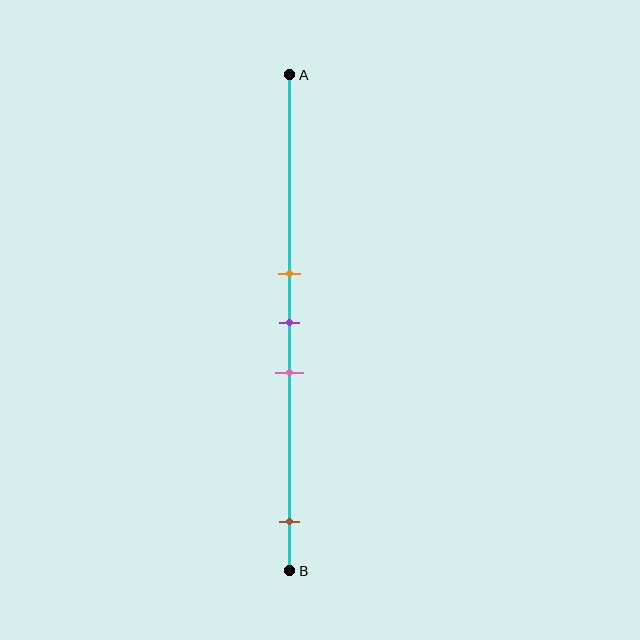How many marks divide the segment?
There are 4 marks dividing the segment.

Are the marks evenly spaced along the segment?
No, the marks are not evenly spaced.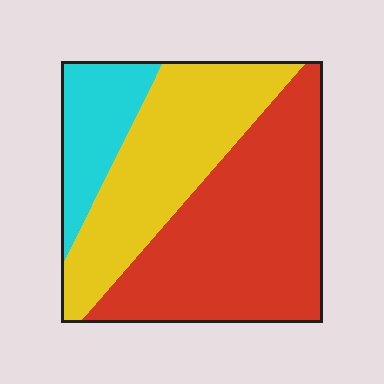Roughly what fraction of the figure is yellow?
Yellow takes up about one third (1/3) of the figure.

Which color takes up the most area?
Red, at roughly 50%.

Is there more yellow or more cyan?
Yellow.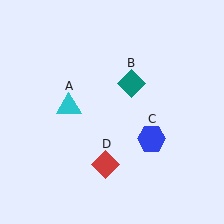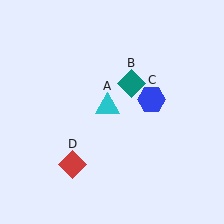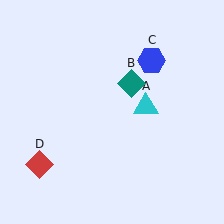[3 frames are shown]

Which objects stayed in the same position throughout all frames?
Teal diamond (object B) remained stationary.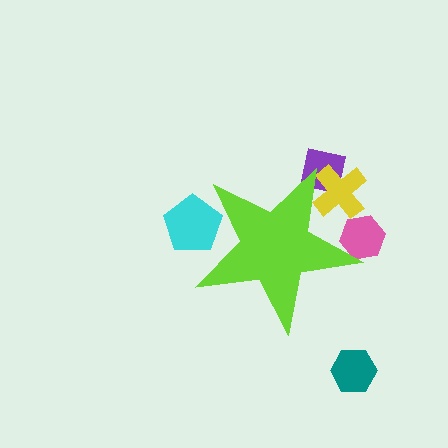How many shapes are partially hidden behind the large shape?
4 shapes are partially hidden.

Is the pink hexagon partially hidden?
Yes, the pink hexagon is partially hidden behind the lime star.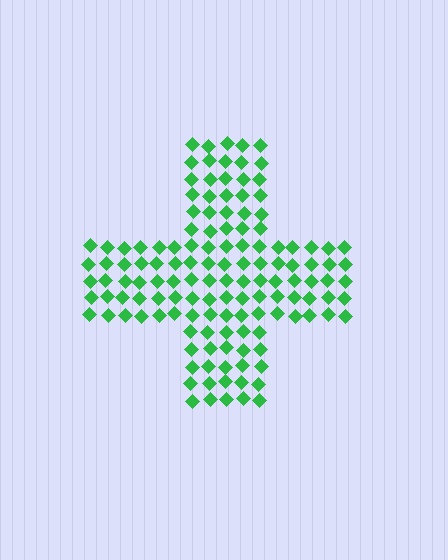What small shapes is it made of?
It is made of small diamonds.